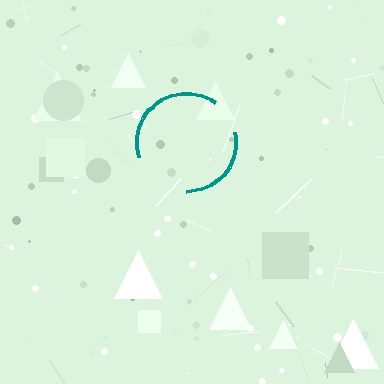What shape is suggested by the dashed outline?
The dashed outline suggests a circle.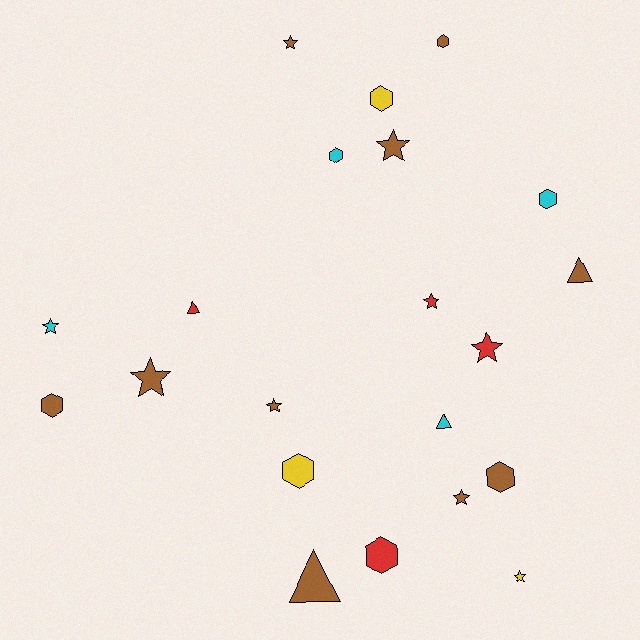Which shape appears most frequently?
Star, with 9 objects.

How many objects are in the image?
There are 21 objects.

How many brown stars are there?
There are 5 brown stars.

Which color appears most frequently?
Brown, with 10 objects.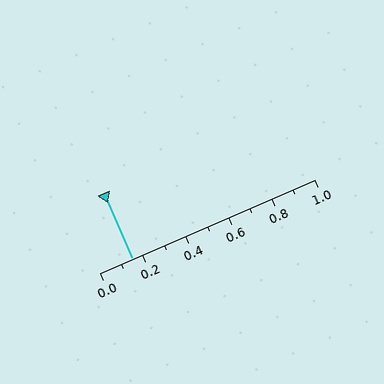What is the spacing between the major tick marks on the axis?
The major ticks are spaced 0.2 apart.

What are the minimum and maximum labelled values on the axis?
The axis runs from 0.0 to 1.0.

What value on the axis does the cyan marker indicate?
The marker indicates approximately 0.15.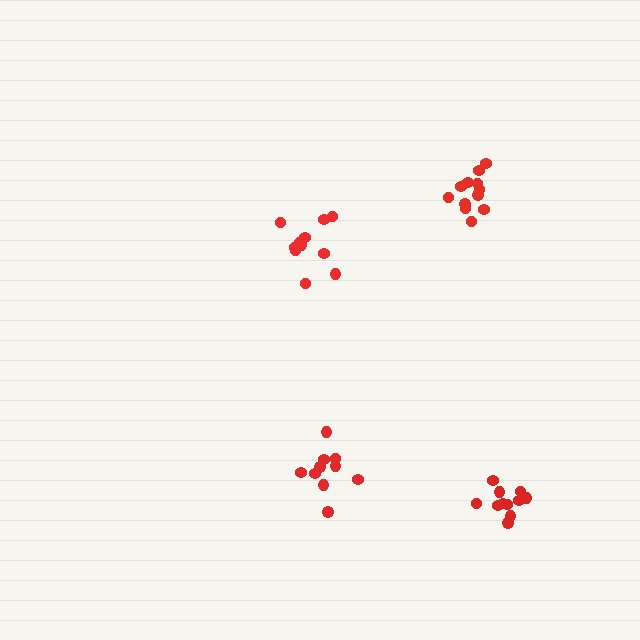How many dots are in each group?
Group 1: 12 dots, Group 2: 11 dots, Group 3: 11 dots, Group 4: 10 dots (44 total).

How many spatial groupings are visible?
There are 4 spatial groupings.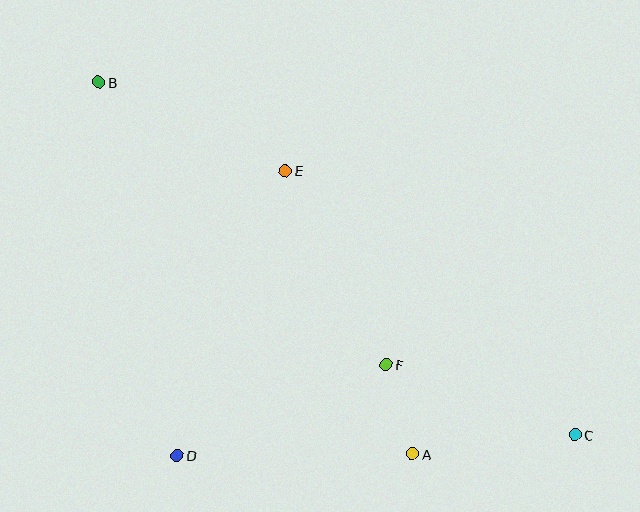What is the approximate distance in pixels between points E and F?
The distance between E and F is approximately 219 pixels.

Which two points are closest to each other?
Points A and F are closest to each other.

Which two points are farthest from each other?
Points B and C are farthest from each other.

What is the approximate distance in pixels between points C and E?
The distance between C and E is approximately 392 pixels.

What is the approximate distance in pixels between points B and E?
The distance between B and E is approximately 206 pixels.